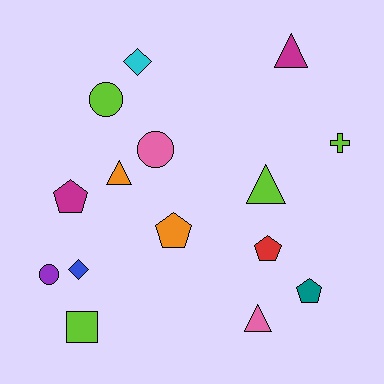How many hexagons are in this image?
There are no hexagons.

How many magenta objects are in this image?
There are 2 magenta objects.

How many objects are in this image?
There are 15 objects.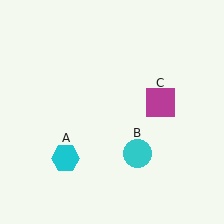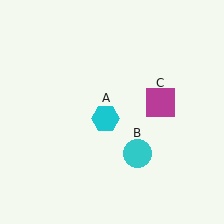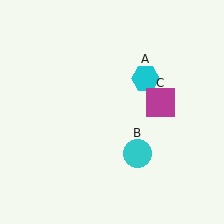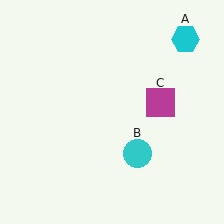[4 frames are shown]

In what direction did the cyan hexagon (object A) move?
The cyan hexagon (object A) moved up and to the right.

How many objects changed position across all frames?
1 object changed position: cyan hexagon (object A).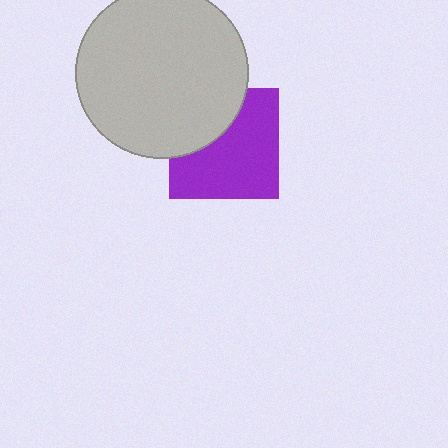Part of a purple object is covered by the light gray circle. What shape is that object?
It is a square.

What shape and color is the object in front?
The object in front is a light gray circle.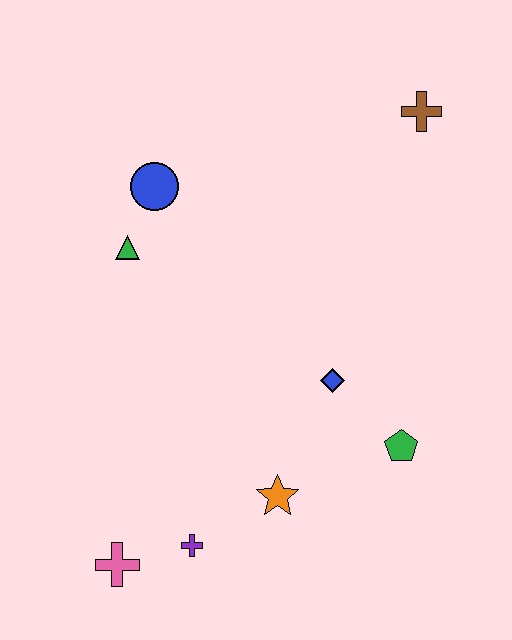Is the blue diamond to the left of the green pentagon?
Yes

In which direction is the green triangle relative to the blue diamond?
The green triangle is to the left of the blue diamond.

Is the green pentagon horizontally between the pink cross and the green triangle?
No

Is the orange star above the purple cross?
Yes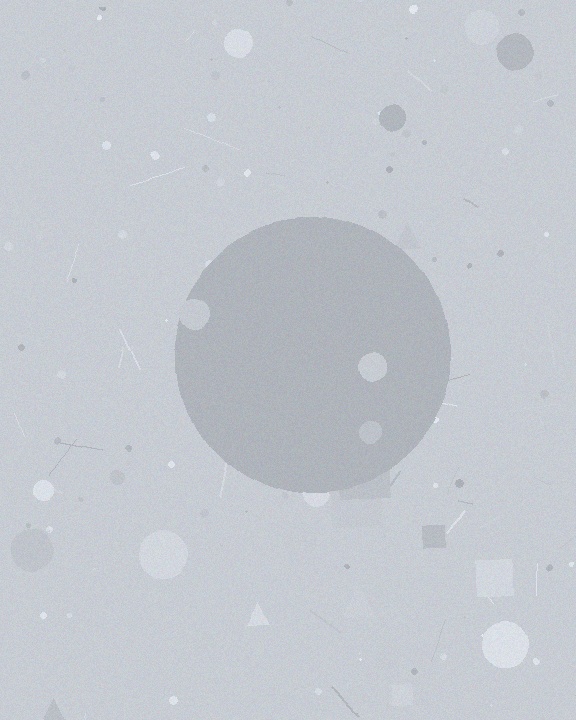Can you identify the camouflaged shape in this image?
The camouflaged shape is a circle.